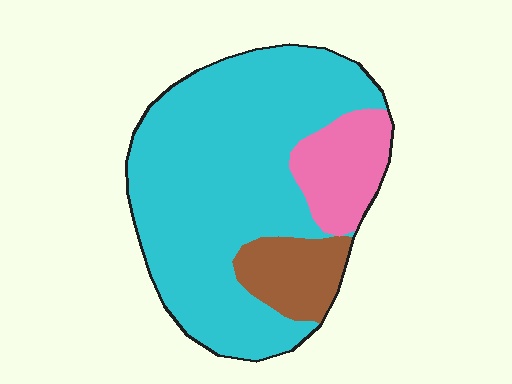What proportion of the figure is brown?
Brown takes up less than a sixth of the figure.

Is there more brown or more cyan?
Cyan.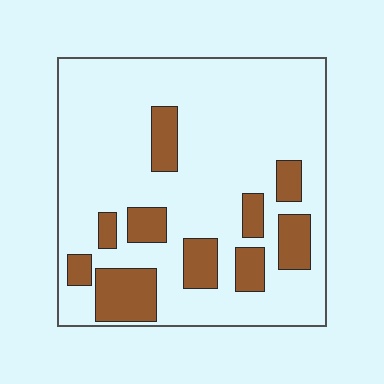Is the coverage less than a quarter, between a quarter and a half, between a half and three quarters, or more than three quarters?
Less than a quarter.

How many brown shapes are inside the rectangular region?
10.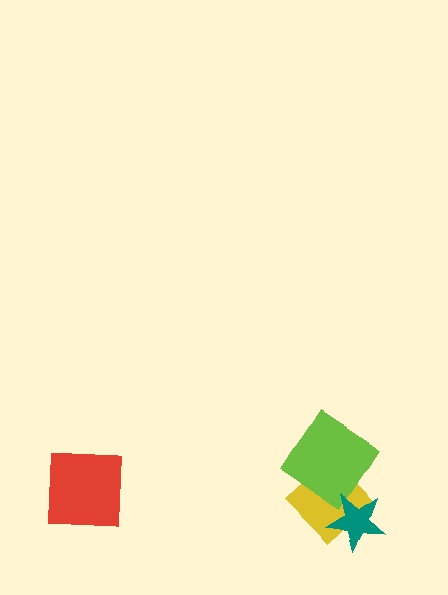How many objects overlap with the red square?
0 objects overlap with the red square.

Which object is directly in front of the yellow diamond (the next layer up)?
The lime diamond is directly in front of the yellow diamond.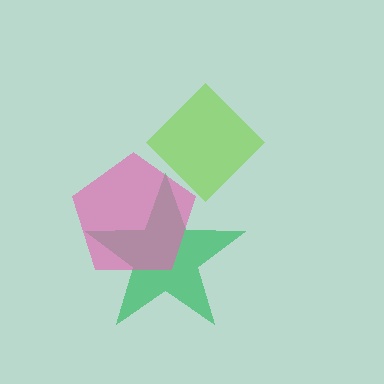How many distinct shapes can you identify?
There are 3 distinct shapes: a green star, a pink pentagon, a lime diamond.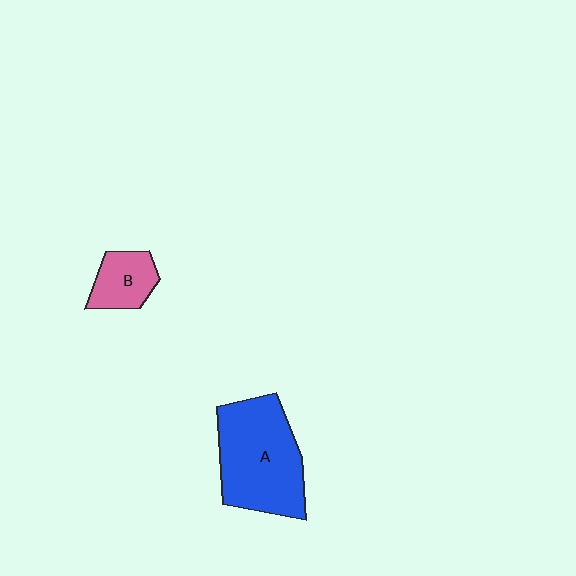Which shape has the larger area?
Shape A (blue).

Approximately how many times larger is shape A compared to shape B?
Approximately 2.6 times.